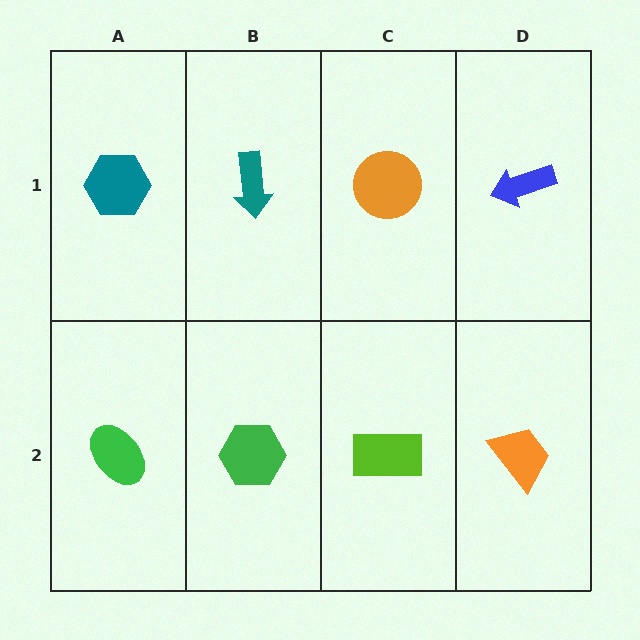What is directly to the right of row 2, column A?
A green hexagon.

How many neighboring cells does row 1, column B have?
3.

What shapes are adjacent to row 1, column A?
A green ellipse (row 2, column A), a teal arrow (row 1, column B).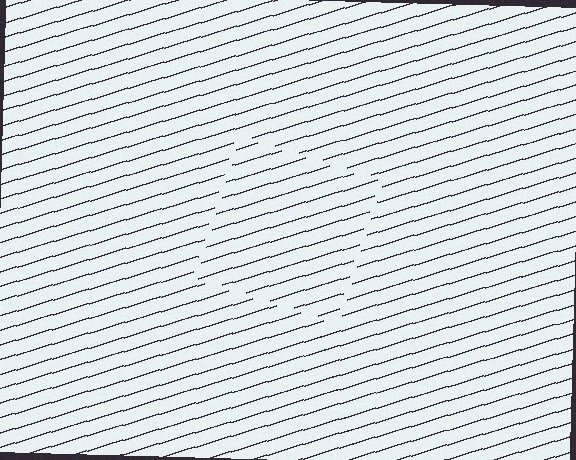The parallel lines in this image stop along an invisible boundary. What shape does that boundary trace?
An illusory square. The interior of the shape contains the same grating, shifted by half a period — the contour is defined by the phase discontinuity where line-ends from the inner and outer gratings abut.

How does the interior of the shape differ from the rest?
The interior of the shape contains the same grating, shifted by half a period — the contour is defined by the phase discontinuity where line-ends from the inner and outer gratings abut.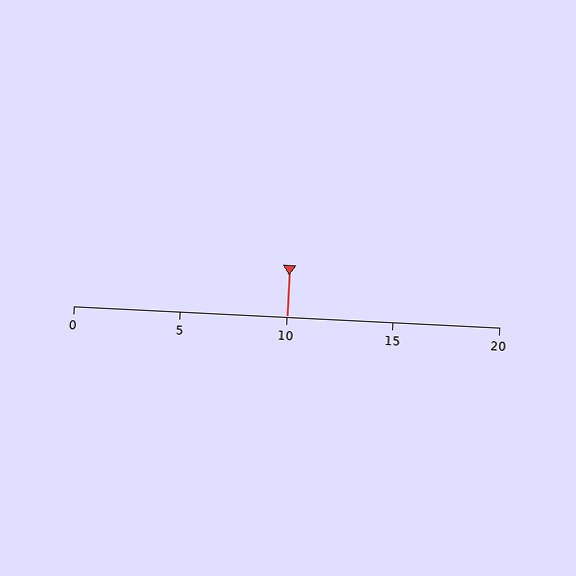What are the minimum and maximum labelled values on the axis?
The axis runs from 0 to 20.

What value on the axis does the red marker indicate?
The marker indicates approximately 10.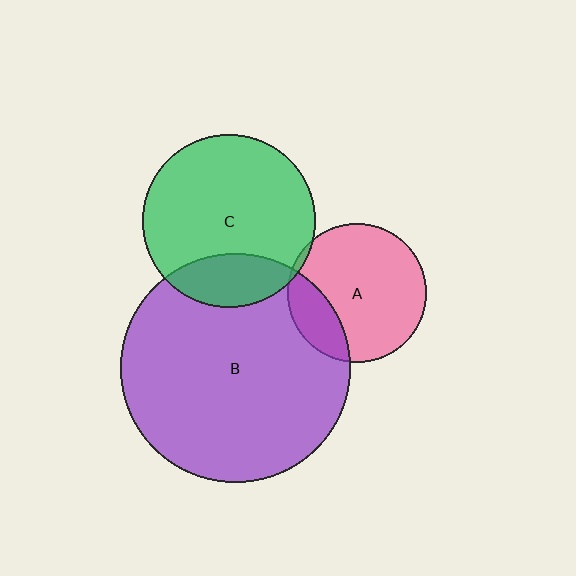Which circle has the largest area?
Circle B (purple).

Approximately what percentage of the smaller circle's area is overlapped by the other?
Approximately 20%.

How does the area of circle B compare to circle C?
Approximately 1.8 times.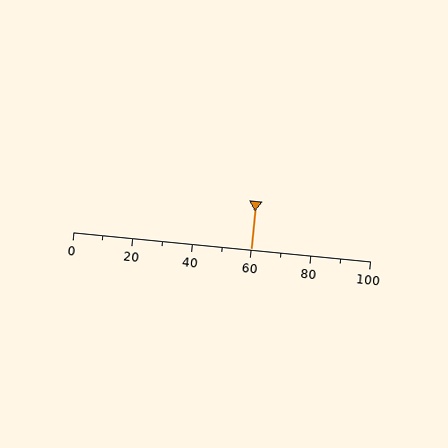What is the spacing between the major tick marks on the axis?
The major ticks are spaced 20 apart.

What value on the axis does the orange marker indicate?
The marker indicates approximately 60.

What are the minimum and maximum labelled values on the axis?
The axis runs from 0 to 100.